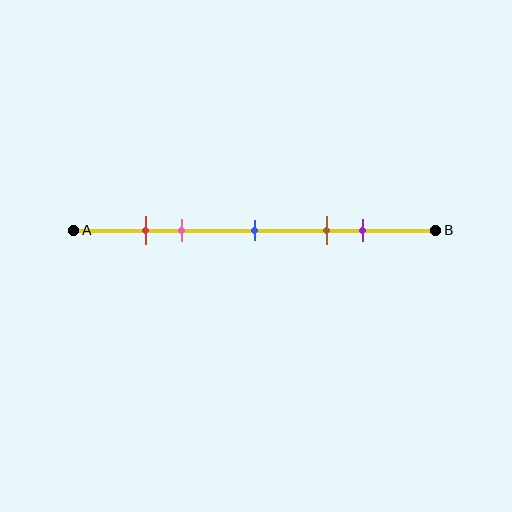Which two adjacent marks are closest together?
The red and pink marks are the closest adjacent pair.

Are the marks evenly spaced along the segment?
No, the marks are not evenly spaced.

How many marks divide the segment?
There are 5 marks dividing the segment.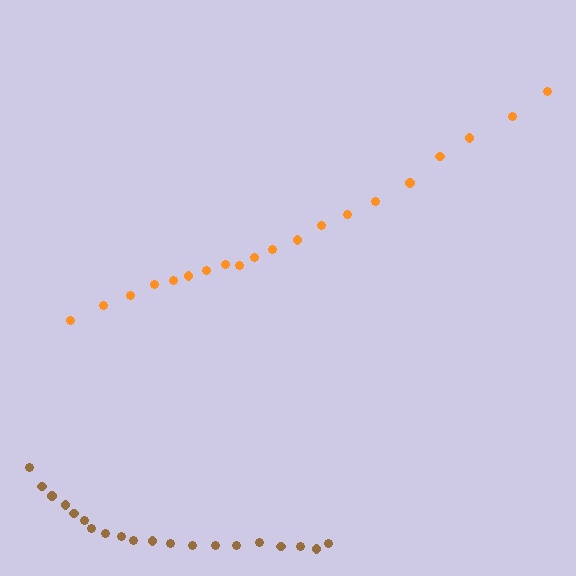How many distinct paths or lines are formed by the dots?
There are 2 distinct paths.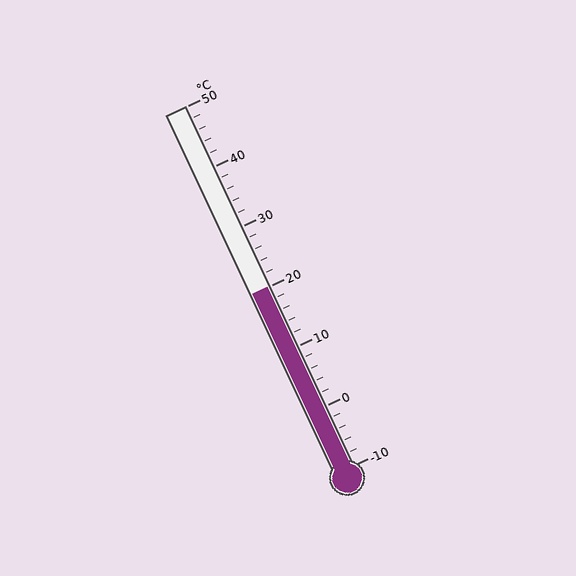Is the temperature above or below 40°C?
The temperature is below 40°C.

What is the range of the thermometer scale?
The thermometer scale ranges from -10°C to 50°C.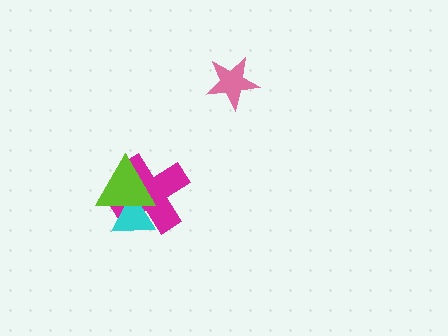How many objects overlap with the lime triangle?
2 objects overlap with the lime triangle.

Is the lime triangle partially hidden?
No, no other shape covers it.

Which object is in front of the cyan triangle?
The lime triangle is in front of the cyan triangle.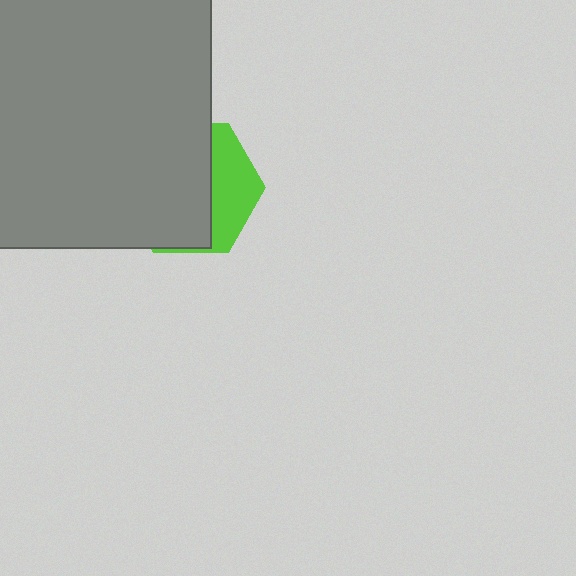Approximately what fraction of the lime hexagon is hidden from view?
Roughly 67% of the lime hexagon is hidden behind the gray rectangle.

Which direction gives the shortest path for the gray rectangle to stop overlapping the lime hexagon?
Moving left gives the shortest separation.